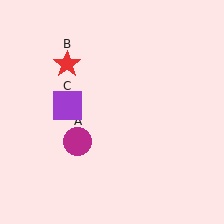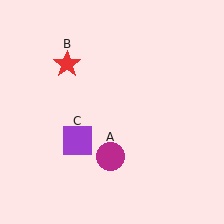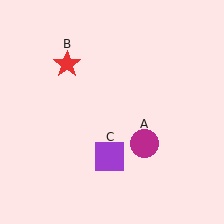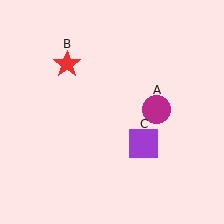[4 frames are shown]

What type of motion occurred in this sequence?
The magenta circle (object A), purple square (object C) rotated counterclockwise around the center of the scene.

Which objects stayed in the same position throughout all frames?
Red star (object B) remained stationary.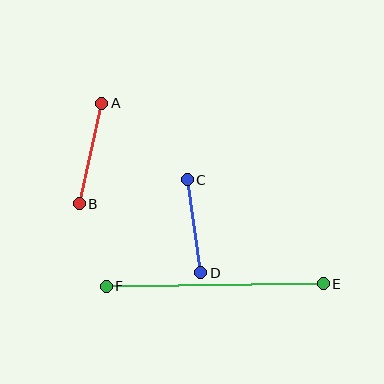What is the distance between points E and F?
The distance is approximately 217 pixels.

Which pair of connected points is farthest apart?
Points E and F are farthest apart.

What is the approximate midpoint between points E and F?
The midpoint is at approximately (215, 285) pixels.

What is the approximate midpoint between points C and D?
The midpoint is at approximately (194, 226) pixels.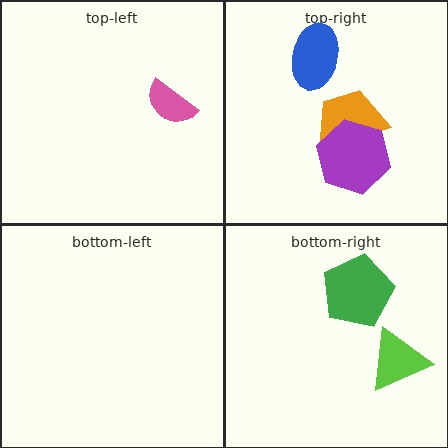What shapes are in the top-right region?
The orange trapezoid, the blue ellipse, the purple hexagon.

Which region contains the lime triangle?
The bottom-right region.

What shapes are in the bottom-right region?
The lime triangle, the green pentagon.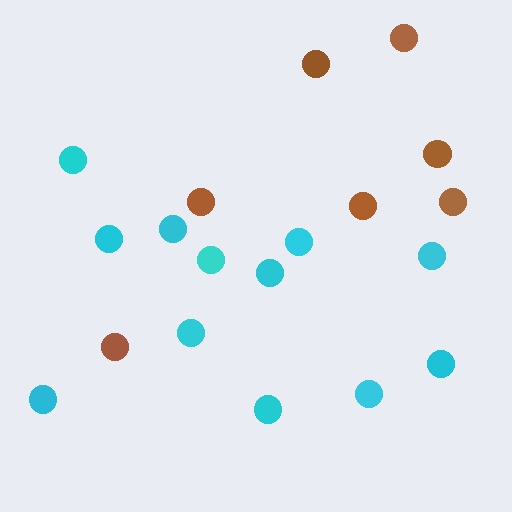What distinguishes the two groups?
There are 2 groups: one group of cyan circles (12) and one group of brown circles (7).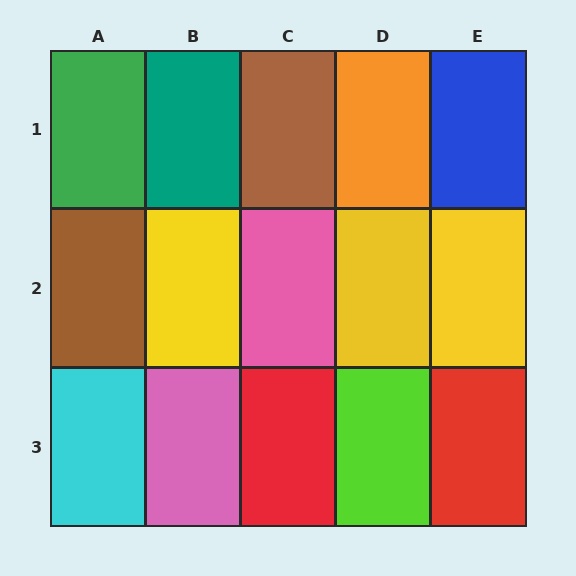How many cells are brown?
2 cells are brown.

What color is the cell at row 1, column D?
Orange.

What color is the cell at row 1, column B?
Teal.